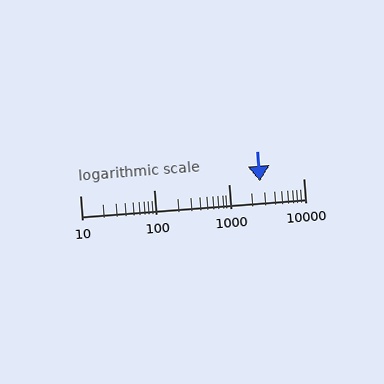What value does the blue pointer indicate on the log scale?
The pointer indicates approximately 2600.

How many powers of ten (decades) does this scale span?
The scale spans 3 decades, from 10 to 10000.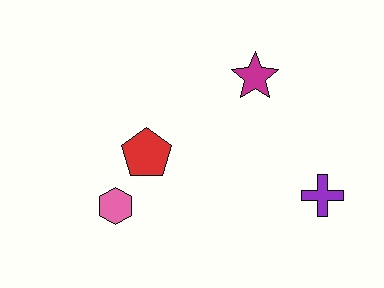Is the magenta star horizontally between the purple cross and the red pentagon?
Yes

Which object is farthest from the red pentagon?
The purple cross is farthest from the red pentagon.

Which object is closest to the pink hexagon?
The red pentagon is closest to the pink hexagon.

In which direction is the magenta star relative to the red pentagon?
The magenta star is to the right of the red pentagon.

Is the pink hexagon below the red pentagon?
Yes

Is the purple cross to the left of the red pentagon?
No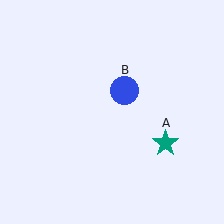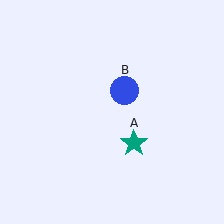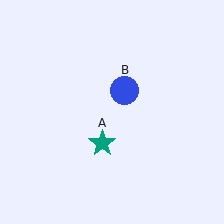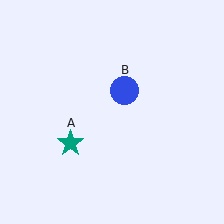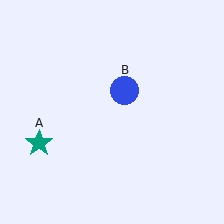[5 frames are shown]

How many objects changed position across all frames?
1 object changed position: teal star (object A).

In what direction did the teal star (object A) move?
The teal star (object A) moved left.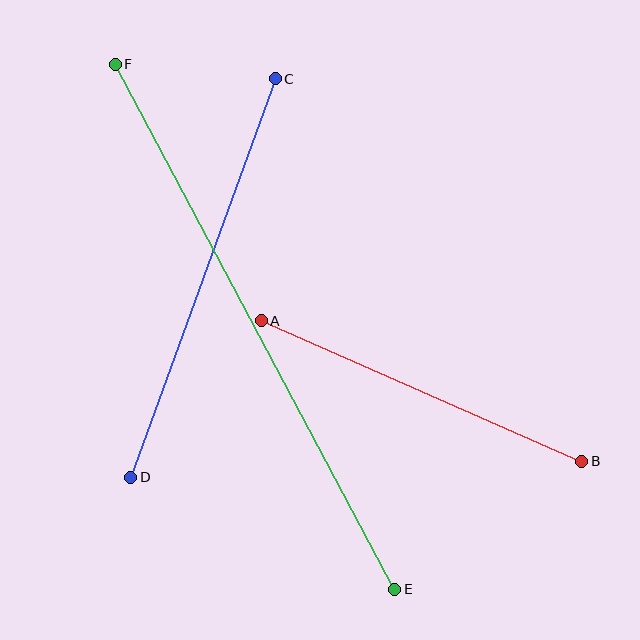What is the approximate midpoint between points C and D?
The midpoint is at approximately (203, 278) pixels.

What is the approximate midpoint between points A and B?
The midpoint is at approximately (422, 391) pixels.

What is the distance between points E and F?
The distance is approximately 595 pixels.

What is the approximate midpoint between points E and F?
The midpoint is at approximately (255, 327) pixels.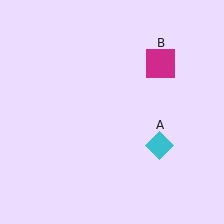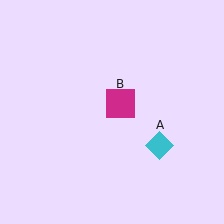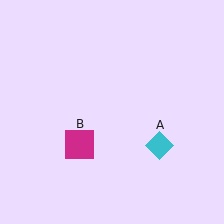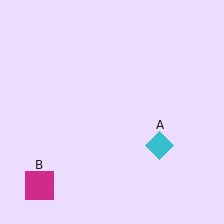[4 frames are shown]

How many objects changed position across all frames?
1 object changed position: magenta square (object B).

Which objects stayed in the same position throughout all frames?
Cyan diamond (object A) remained stationary.